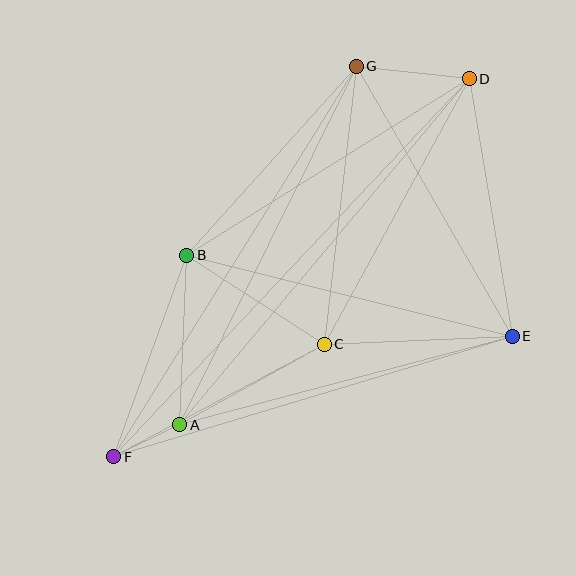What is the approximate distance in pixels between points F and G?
The distance between F and G is approximately 460 pixels.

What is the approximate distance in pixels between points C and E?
The distance between C and E is approximately 188 pixels.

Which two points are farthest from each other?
Points D and F are farthest from each other.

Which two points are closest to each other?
Points A and F are closest to each other.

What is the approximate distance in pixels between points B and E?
The distance between B and E is approximately 336 pixels.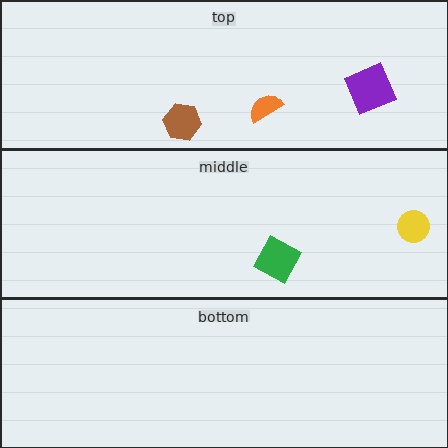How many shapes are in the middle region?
2.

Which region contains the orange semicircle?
The top region.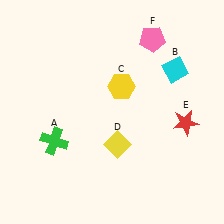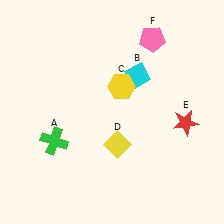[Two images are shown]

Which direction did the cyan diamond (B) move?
The cyan diamond (B) moved left.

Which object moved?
The cyan diamond (B) moved left.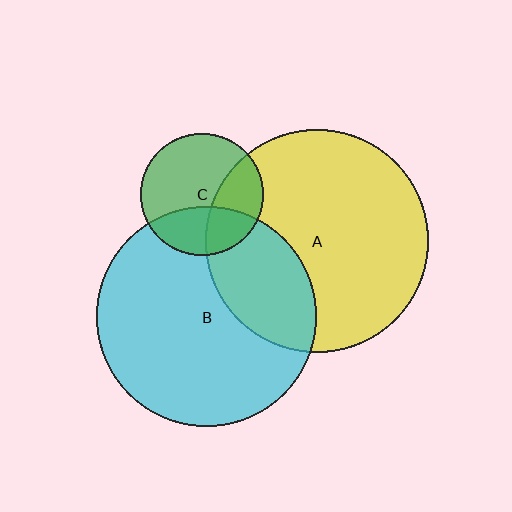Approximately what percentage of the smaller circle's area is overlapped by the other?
Approximately 30%.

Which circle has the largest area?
Circle A (yellow).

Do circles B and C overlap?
Yes.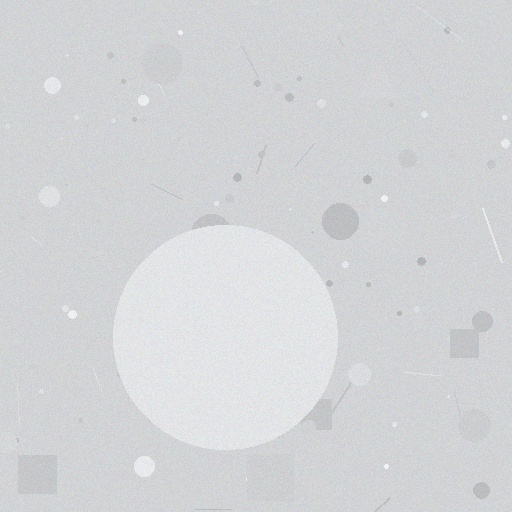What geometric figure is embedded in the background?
A circle is embedded in the background.